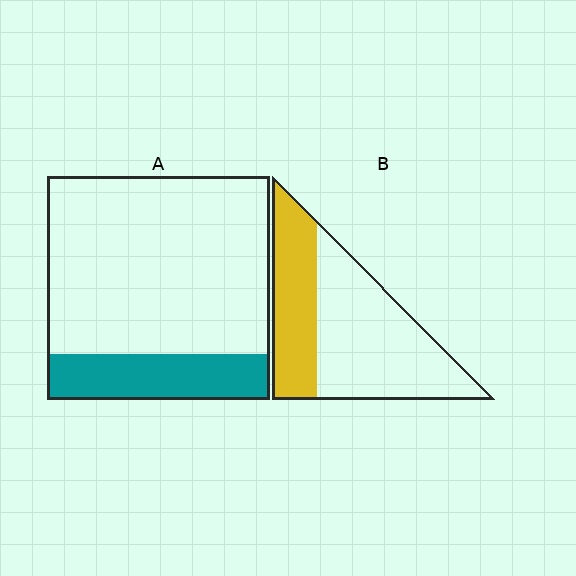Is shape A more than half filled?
No.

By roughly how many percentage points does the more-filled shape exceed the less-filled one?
By roughly 15 percentage points (B over A).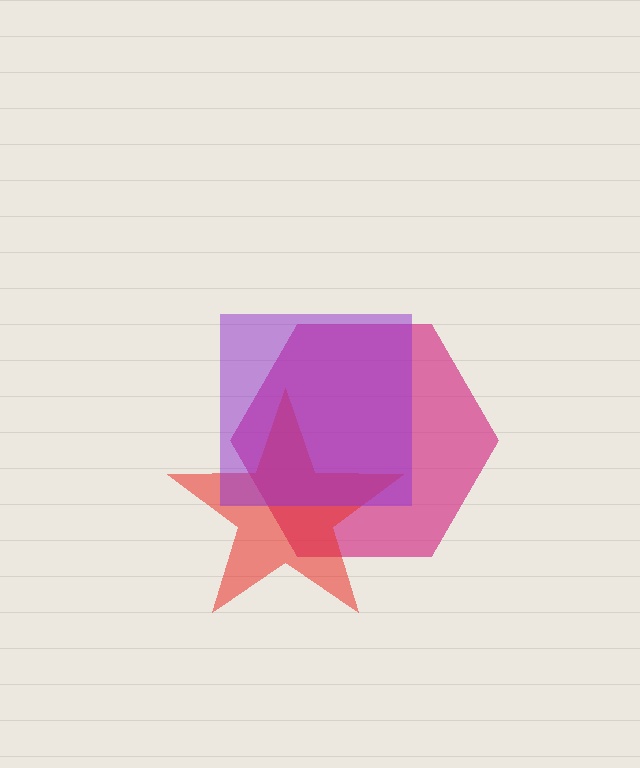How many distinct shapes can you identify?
There are 3 distinct shapes: a magenta hexagon, a red star, a purple square.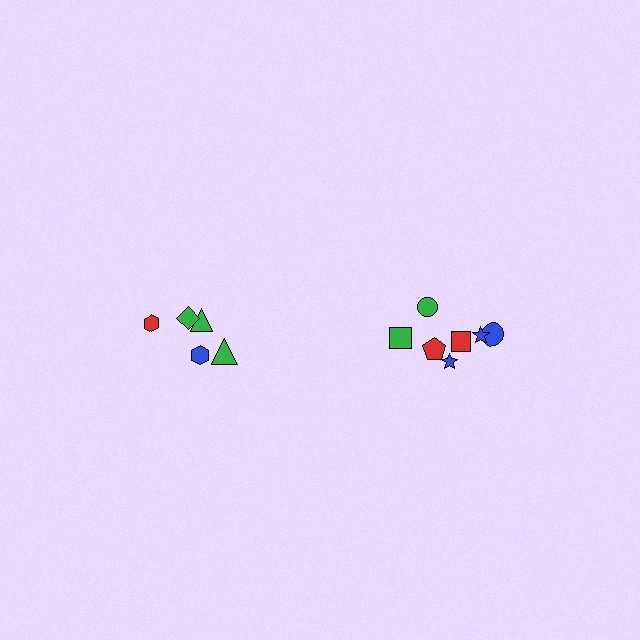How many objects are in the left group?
There are 5 objects.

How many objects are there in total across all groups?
There are 12 objects.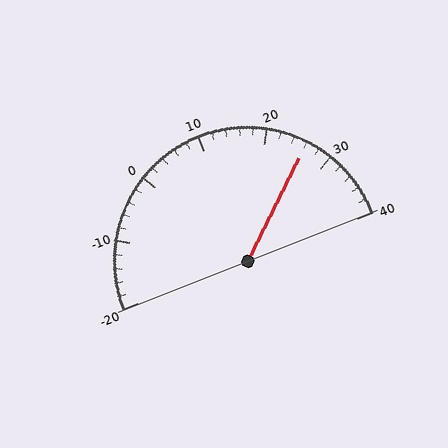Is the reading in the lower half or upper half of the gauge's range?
The reading is in the upper half of the range (-20 to 40).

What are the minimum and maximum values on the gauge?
The gauge ranges from -20 to 40.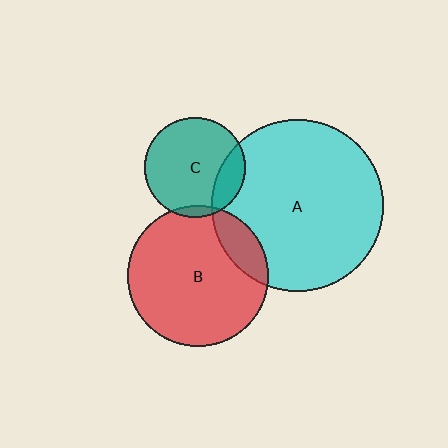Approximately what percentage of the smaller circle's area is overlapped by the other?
Approximately 20%.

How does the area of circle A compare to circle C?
Approximately 2.9 times.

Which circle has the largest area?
Circle A (cyan).